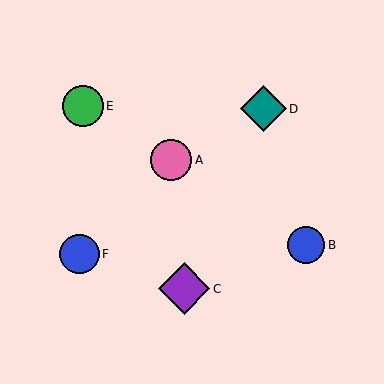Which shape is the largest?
The purple diamond (labeled C) is the largest.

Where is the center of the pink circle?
The center of the pink circle is at (171, 160).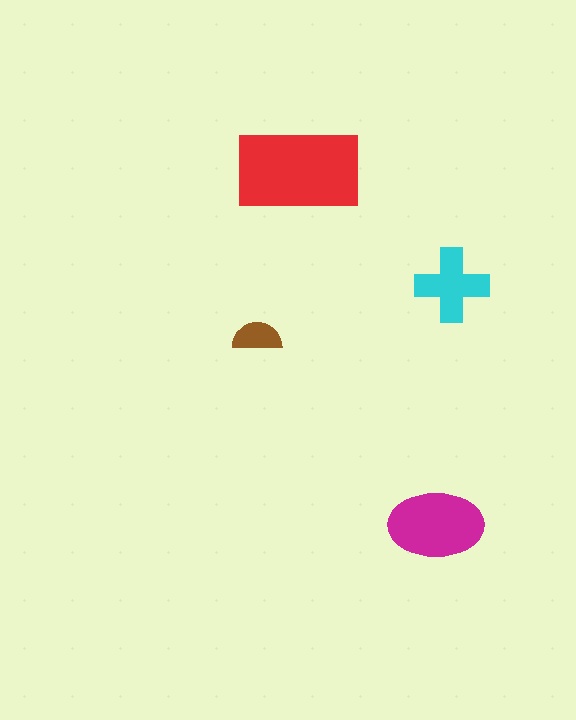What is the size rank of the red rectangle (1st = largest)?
1st.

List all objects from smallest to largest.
The brown semicircle, the cyan cross, the magenta ellipse, the red rectangle.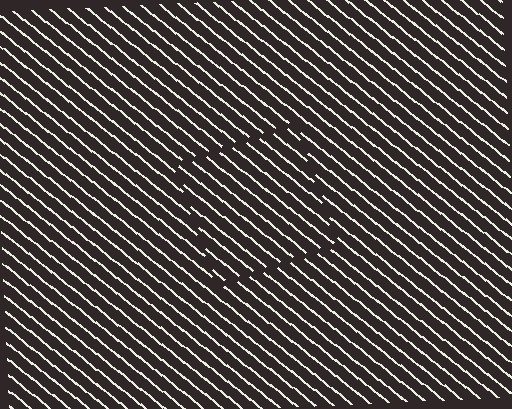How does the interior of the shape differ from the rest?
The interior of the shape contains the same grating, shifted by half a period — the contour is defined by the phase discontinuity where line-ends from the inner and outer gratings abut.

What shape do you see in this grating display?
An illusory square. The interior of the shape contains the same grating, shifted by half a period — the contour is defined by the phase discontinuity where line-ends from the inner and outer gratings abut.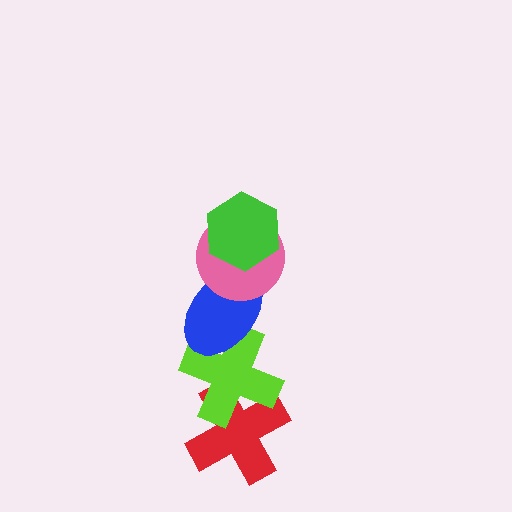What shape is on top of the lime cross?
The blue ellipse is on top of the lime cross.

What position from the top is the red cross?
The red cross is 5th from the top.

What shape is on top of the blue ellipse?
The pink circle is on top of the blue ellipse.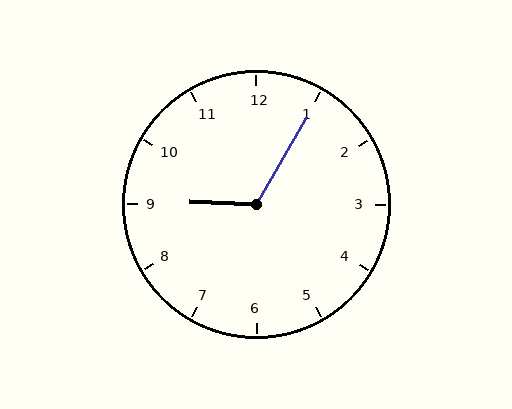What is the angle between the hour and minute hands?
Approximately 118 degrees.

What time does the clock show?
9:05.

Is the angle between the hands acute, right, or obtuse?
It is obtuse.